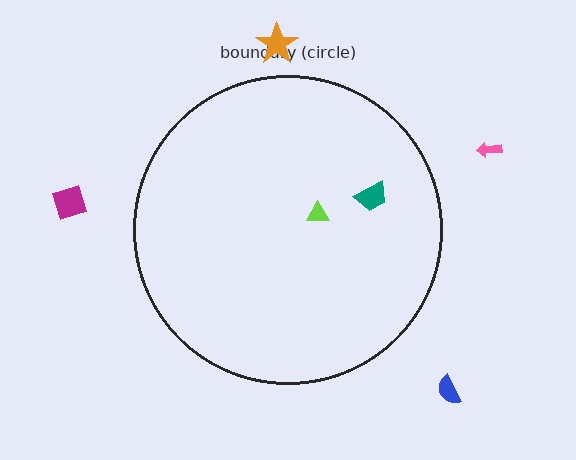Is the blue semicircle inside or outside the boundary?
Outside.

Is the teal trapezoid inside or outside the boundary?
Inside.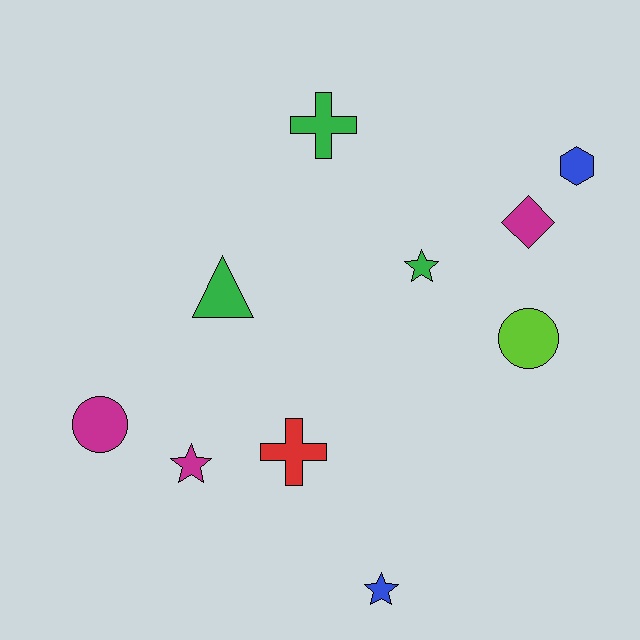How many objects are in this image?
There are 10 objects.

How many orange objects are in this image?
There are no orange objects.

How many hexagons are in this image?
There is 1 hexagon.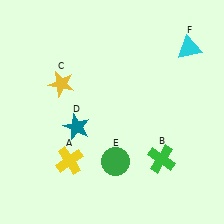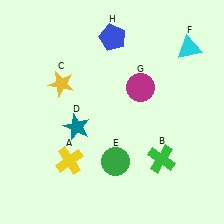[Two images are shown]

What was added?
A magenta circle (G), a blue pentagon (H) were added in Image 2.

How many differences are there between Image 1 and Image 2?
There are 2 differences between the two images.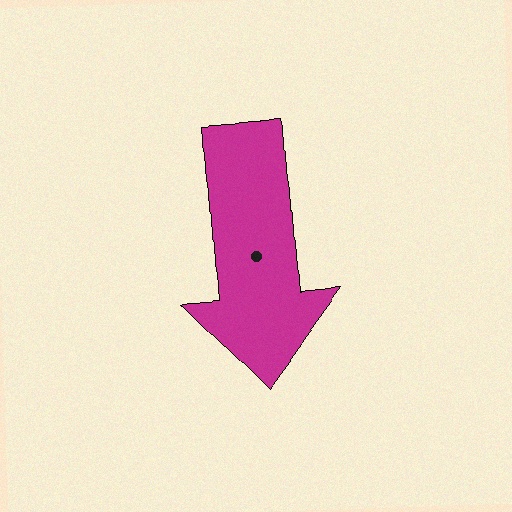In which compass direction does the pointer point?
South.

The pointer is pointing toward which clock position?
Roughly 6 o'clock.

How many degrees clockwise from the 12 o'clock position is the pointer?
Approximately 176 degrees.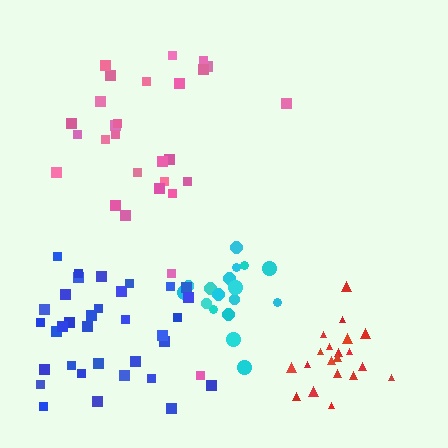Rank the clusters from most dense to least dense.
red, cyan, blue, pink.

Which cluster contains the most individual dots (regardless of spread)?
Blue (34).